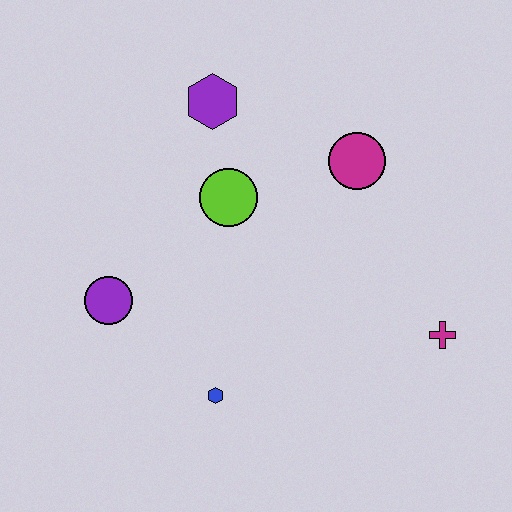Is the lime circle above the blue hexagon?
Yes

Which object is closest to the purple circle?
The blue hexagon is closest to the purple circle.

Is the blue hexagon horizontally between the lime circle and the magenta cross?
No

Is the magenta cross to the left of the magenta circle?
No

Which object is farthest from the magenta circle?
The purple circle is farthest from the magenta circle.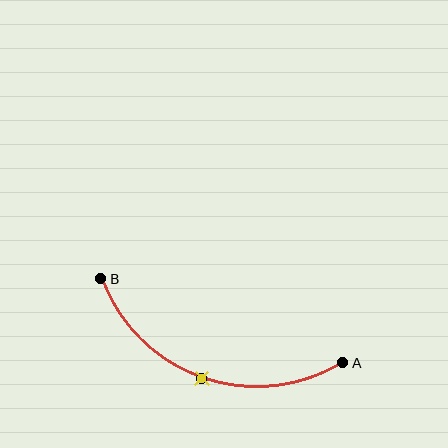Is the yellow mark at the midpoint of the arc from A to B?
Yes. The yellow mark lies on the arc at equal arc-length from both A and B — it is the arc midpoint.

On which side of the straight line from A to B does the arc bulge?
The arc bulges below the straight line connecting A and B.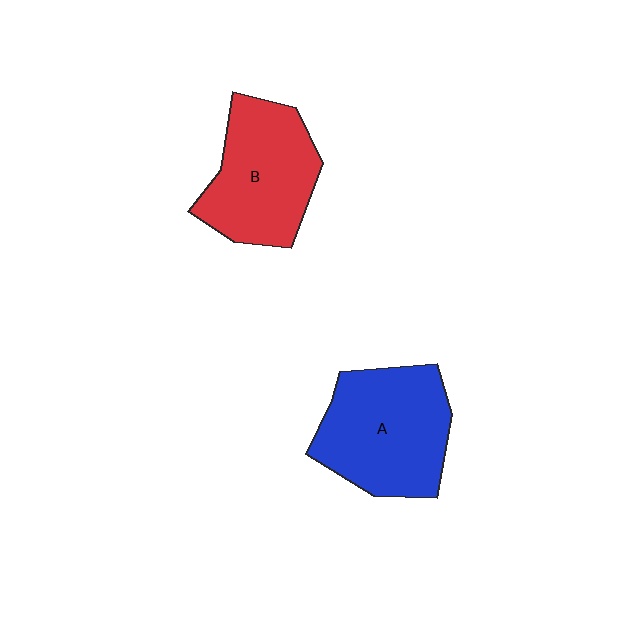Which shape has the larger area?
Shape A (blue).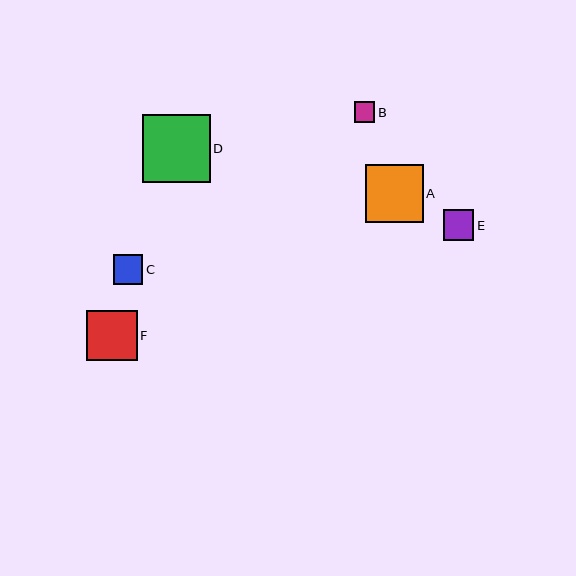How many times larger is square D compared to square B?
Square D is approximately 3.4 times the size of square B.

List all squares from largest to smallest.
From largest to smallest: D, A, F, E, C, B.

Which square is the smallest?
Square B is the smallest with a size of approximately 20 pixels.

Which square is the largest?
Square D is the largest with a size of approximately 68 pixels.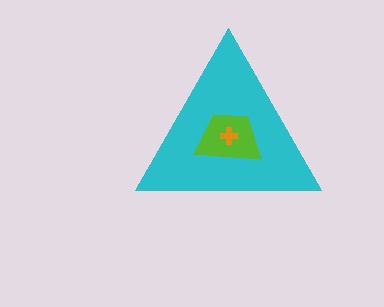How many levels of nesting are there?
3.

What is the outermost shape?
The cyan triangle.